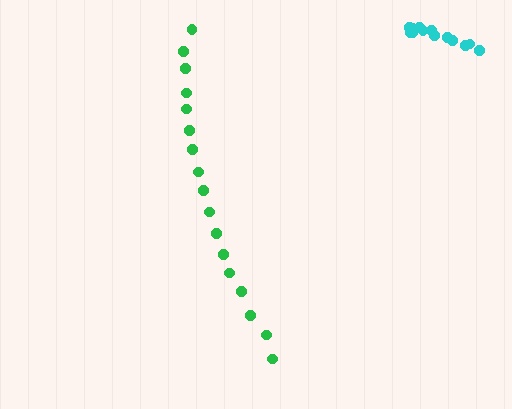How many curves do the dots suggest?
There are 2 distinct paths.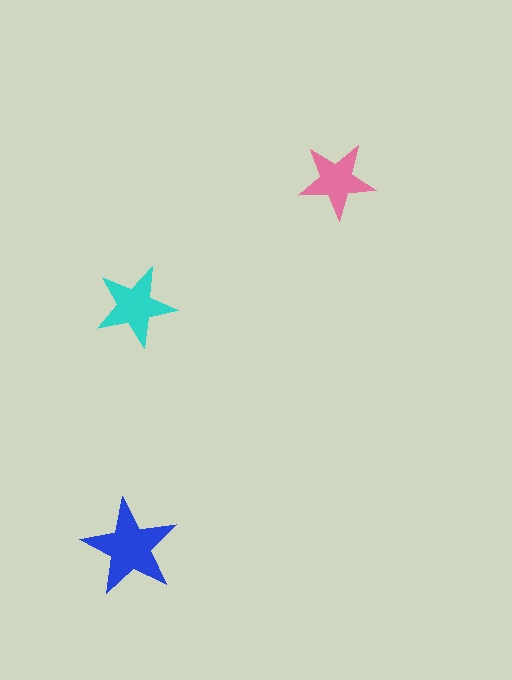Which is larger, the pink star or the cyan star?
The cyan one.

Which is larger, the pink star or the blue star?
The blue one.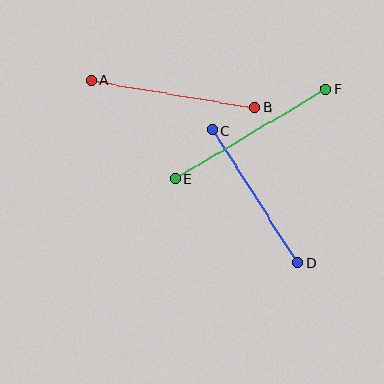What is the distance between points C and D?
The distance is approximately 157 pixels.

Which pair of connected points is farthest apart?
Points E and F are farthest apart.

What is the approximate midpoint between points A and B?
The midpoint is at approximately (173, 94) pixels.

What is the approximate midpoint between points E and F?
The midpoint is at approximately (251, 134) pixels.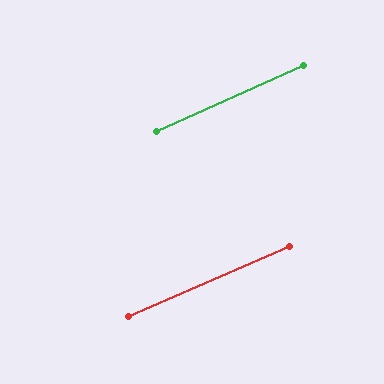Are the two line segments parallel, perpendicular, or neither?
Parallel — their directions differ by only 0.5°.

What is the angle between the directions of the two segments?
Approximately 0 degrees.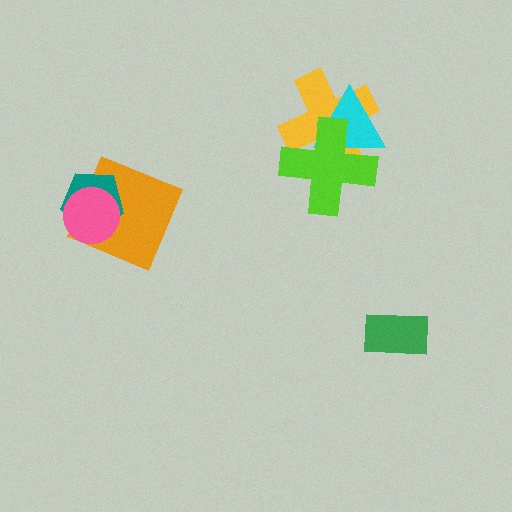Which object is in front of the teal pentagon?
The pink circle is in front of the teal pentagon.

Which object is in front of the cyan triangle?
The lime cross is in front of the cyan triangle.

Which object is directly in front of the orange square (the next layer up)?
The teal pentagon is directly in front of the orange square.